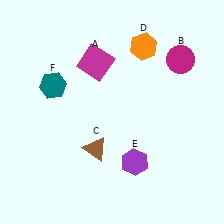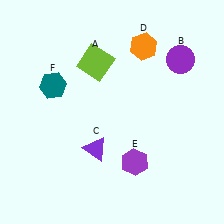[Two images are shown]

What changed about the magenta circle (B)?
In Image 1, B is magenta. In Image 2, it changed to purple.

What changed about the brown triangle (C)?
In Image 1, C is brown. In Image 2, it changed to purple.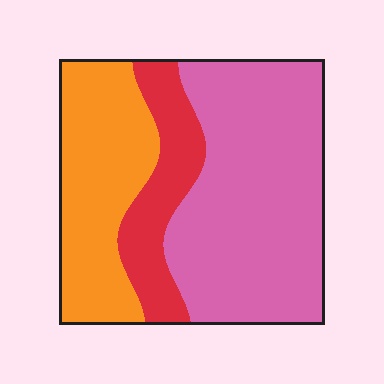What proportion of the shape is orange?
Orange covers around 30% of the shape.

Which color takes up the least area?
Red, at roughly 15%.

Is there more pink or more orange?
Pink.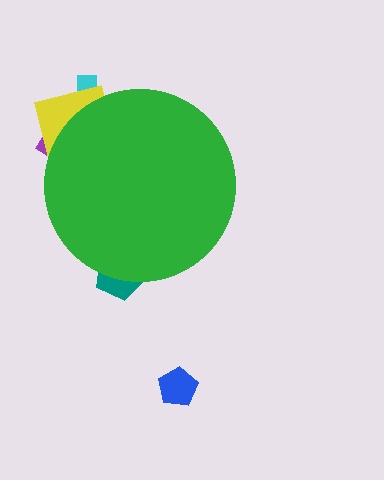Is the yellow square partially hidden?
Yes, the yellow square is partially hidden behind the green circle.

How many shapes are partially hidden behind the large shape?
4 shapes are partially hidden.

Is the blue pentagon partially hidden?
No, the blue pentagon is fully visible.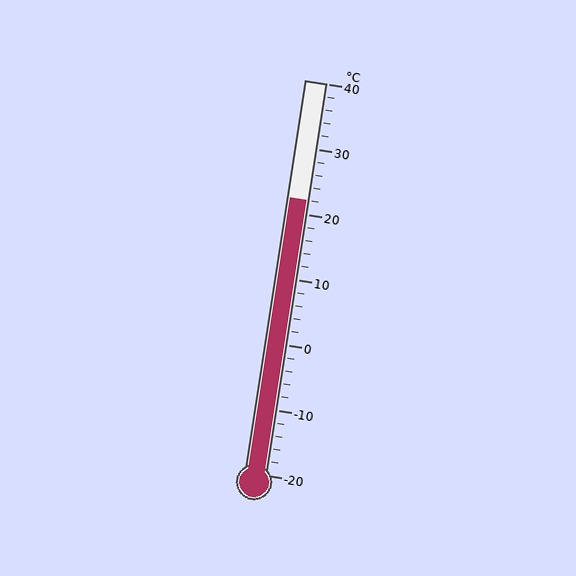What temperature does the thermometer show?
The thermometer shows approximately 22°C.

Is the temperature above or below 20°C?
The temperature is above 20°C.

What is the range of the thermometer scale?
The thermometer scale ranges from -20°C to 40°C.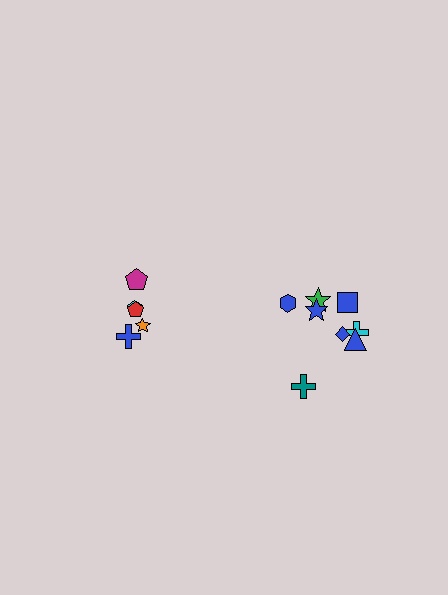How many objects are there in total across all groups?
There are 13 objects.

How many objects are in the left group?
There are 5 objects.